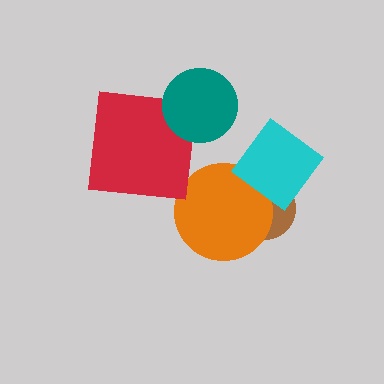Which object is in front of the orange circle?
The cyan diamond is in front of the orange circle.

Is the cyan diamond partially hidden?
No, no other shape covers it.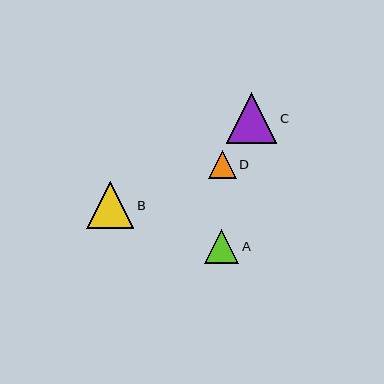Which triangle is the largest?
Triangle C is the largest with a size of approximately 50 pixels.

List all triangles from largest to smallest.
From largest to smallest: C, B, A, D.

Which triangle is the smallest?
Triangle D is the smallest with a size of approximately 28 pixels.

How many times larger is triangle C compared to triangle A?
Triangle C is approximately 1.5 times the size of triangle A.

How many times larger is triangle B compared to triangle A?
Triangle B is approximately 1.4 times the size of triangle A.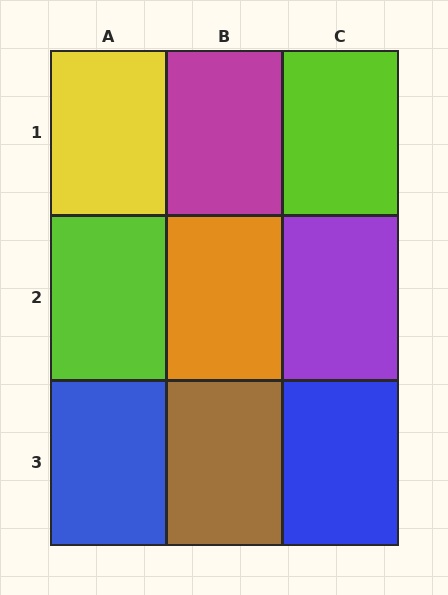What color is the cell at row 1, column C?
Lime.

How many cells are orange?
1 cell is orange.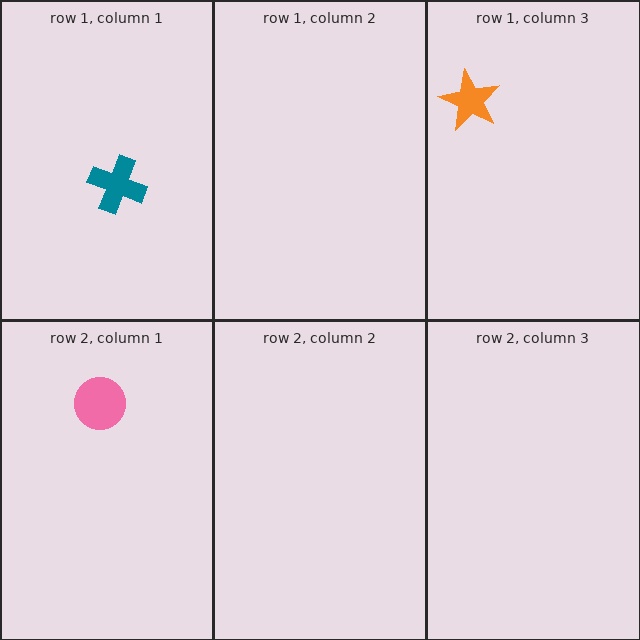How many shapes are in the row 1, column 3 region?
1.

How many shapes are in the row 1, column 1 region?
1.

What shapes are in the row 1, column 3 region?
The orange star.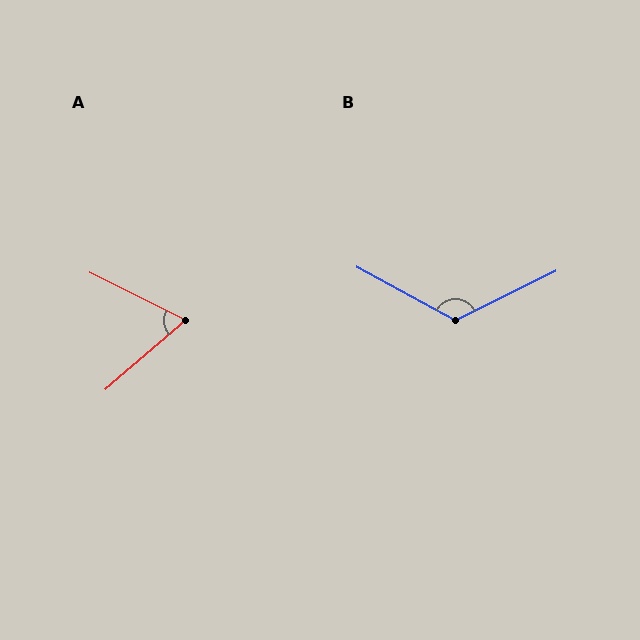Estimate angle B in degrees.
Approximately 125 degrees.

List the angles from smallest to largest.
A (67°), B (125°).